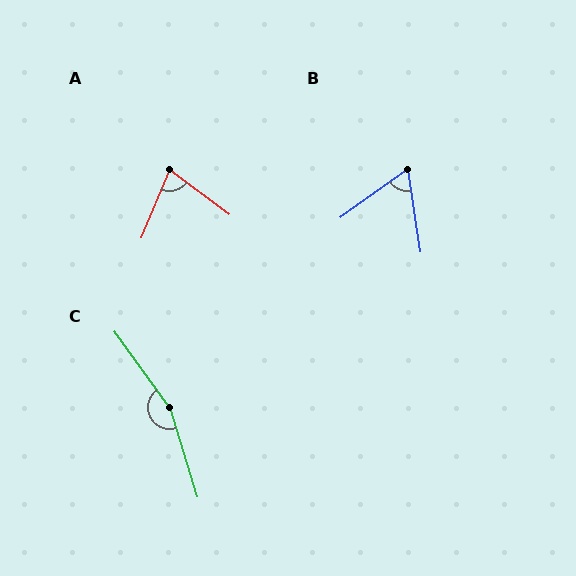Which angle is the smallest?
B, at approximately 63 degrees.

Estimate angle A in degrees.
Approximately 76 degrees.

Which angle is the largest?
C, at approximately 161 degrees.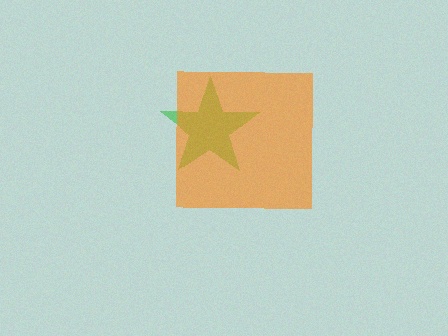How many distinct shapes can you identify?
There are 2 distinct shapes: a green star, an orange square.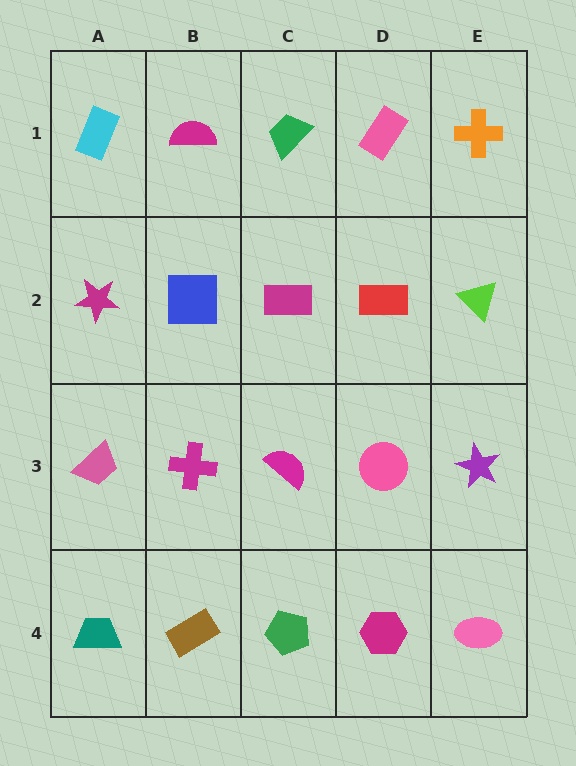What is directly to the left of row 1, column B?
A cyan rectangle.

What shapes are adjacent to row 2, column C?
A green trapezoid (row 1, column C), a magenta semicircle (row 3, column C), a blue square (row 2, column B), a red rectangle (row 2, column D).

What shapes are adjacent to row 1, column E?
A lime triangle (row 2, column E), a pink rectangle (row 1, column D).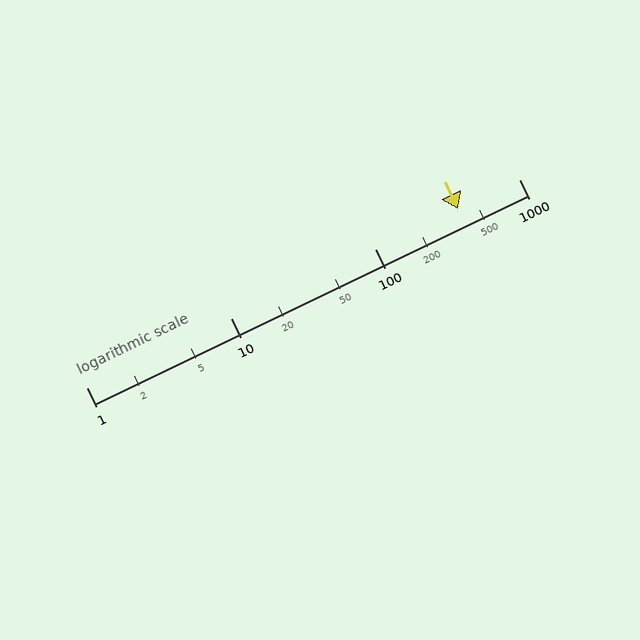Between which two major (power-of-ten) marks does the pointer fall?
The pointer is between 100 and 1000.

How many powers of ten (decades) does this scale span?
The scale spans 3 decades, from 1 to 1000.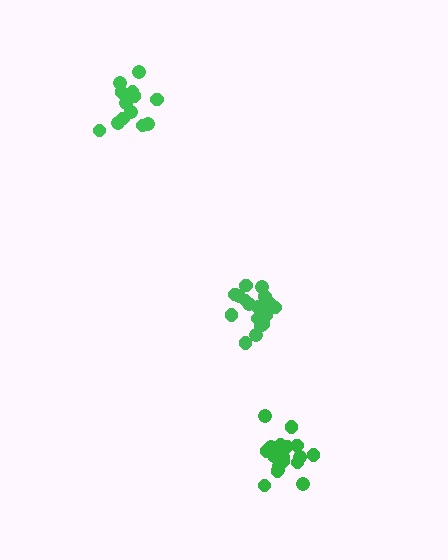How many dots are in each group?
Group 1: 17 dots, Group 2: 20 dots, Group 3: 14 dots (51 total).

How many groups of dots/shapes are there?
There are 3 groups.